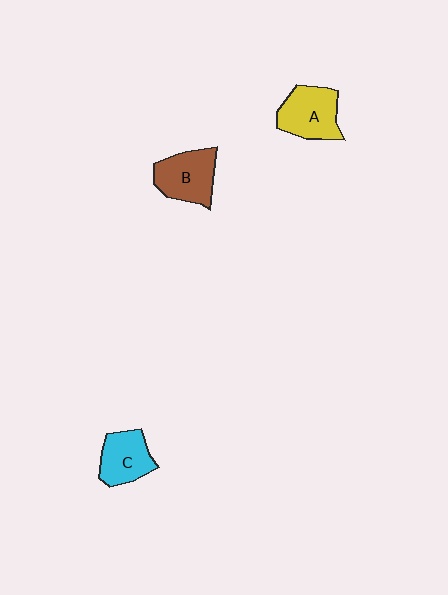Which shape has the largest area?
Shape A (yellow).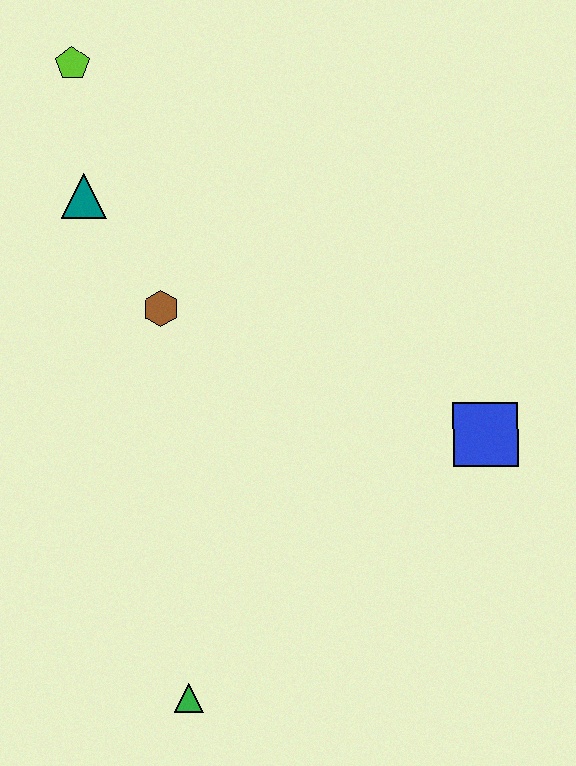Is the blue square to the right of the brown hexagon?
Yes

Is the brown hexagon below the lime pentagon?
Yes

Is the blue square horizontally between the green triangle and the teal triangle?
No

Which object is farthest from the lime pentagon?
The green triangle is farthest from the lime pentagon.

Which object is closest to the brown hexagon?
The teal triangle is closest to the brown hexagon.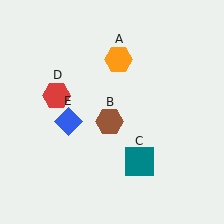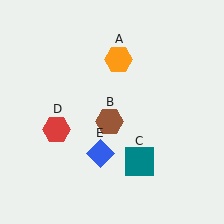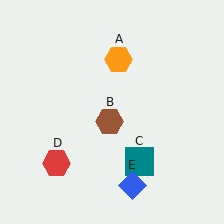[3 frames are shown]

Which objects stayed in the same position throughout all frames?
Orange hexagon (object A) and brown hexagon (object B) and teal square (object C) remained stationary.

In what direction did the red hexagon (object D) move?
The red hexagon (object D) moved down.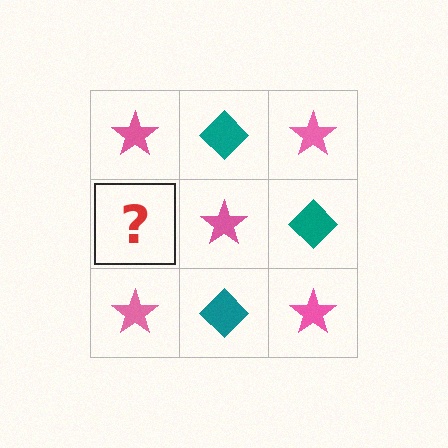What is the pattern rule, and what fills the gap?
The rule is that it alternates pink star and teal diamond in a checkerboard pattern. The gap should be filled with a teal diamond.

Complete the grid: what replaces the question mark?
The question mark should be replaced with a teal diamond.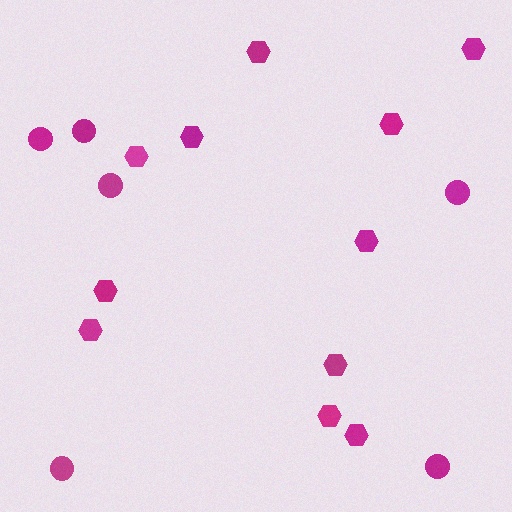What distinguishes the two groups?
There are 2 groups: one group of hexagons (11) and one group of circles (6).